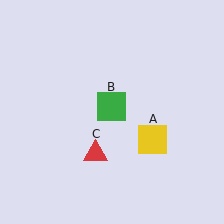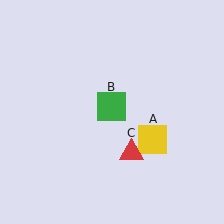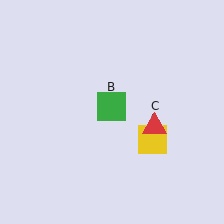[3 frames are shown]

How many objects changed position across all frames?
1 object changed position: red triangle (object C).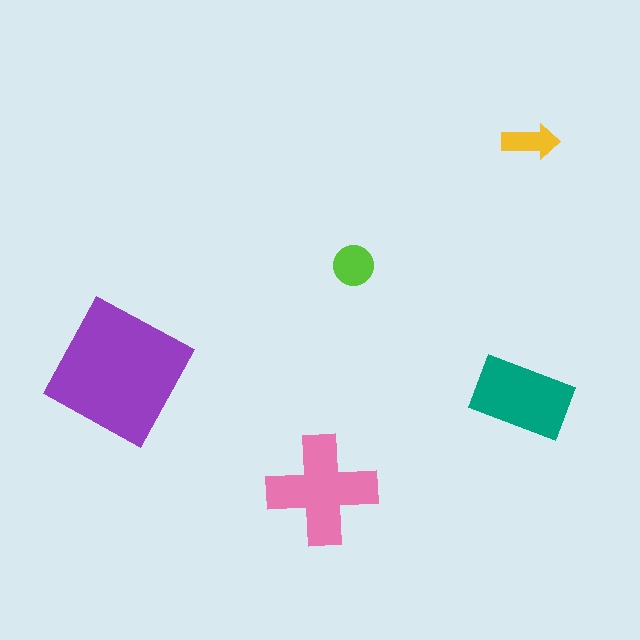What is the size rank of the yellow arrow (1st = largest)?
5th.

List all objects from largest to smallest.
The purple square, the pink cross, the teal rectangle, the lime circle, the yellow arrow.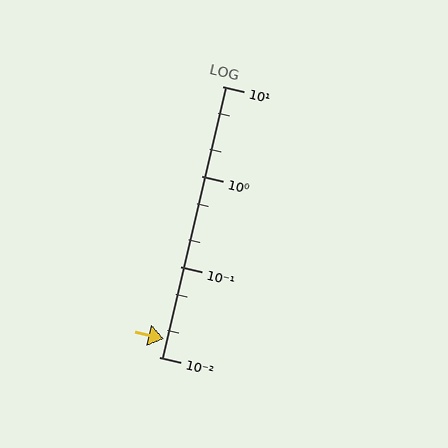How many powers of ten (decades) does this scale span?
The scale spans 3 decades, from 0.01 to 10.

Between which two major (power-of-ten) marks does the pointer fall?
The pointer is between 0.01 and 0.1.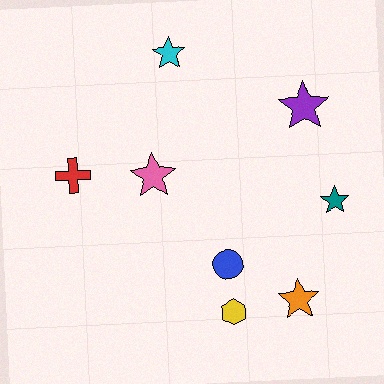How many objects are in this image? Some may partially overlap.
There are 8 objects.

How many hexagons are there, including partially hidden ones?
There is 1 hexagon.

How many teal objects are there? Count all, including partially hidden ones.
There is 1 teal object.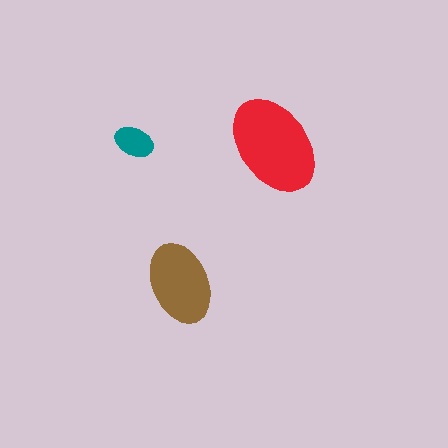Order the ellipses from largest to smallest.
the red one, the brown one, the teal one.